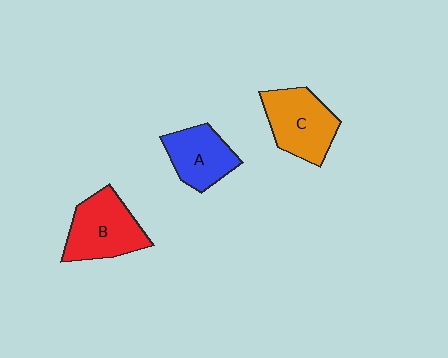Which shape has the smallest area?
Shape A (blue).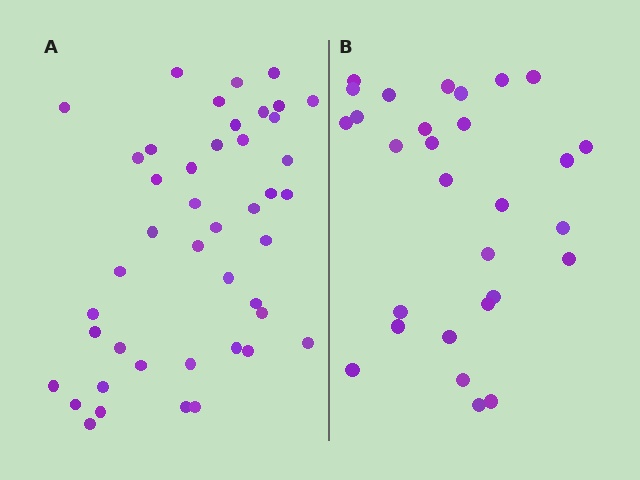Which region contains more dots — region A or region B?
Region A (the left region) has more dots.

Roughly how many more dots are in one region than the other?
Region A has approximately 15 more dots than region B.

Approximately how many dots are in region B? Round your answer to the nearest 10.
About 30 dots. (The exact count is 29, which rounds to 30.)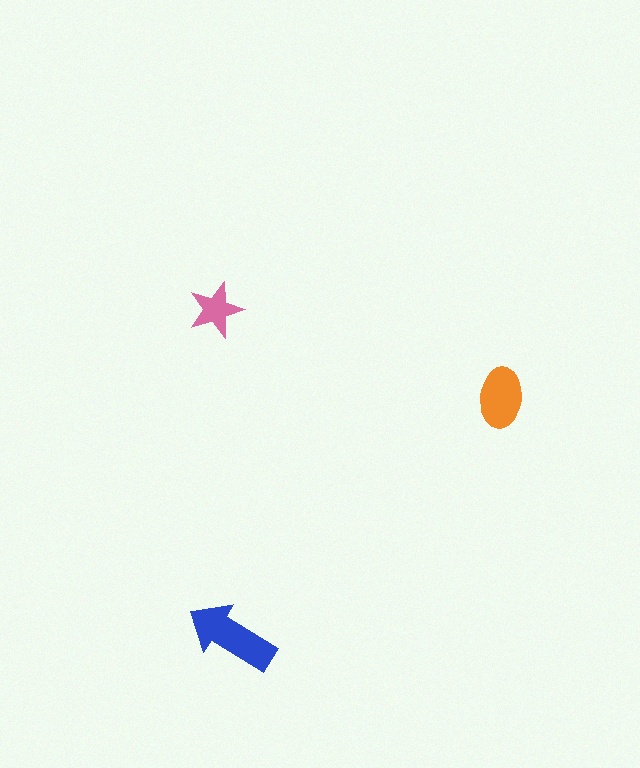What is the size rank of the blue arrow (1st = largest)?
1st.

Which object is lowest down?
The blue arrow is bottommost.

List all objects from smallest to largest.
The pink star, the orange ellipse, the blue arrow.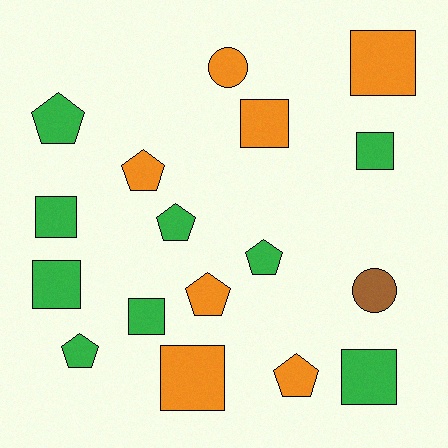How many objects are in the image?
There are 17 objects.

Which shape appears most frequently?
Square, with 8 objects.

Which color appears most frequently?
Green, with 9 objects.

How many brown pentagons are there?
There are no brown pentagons.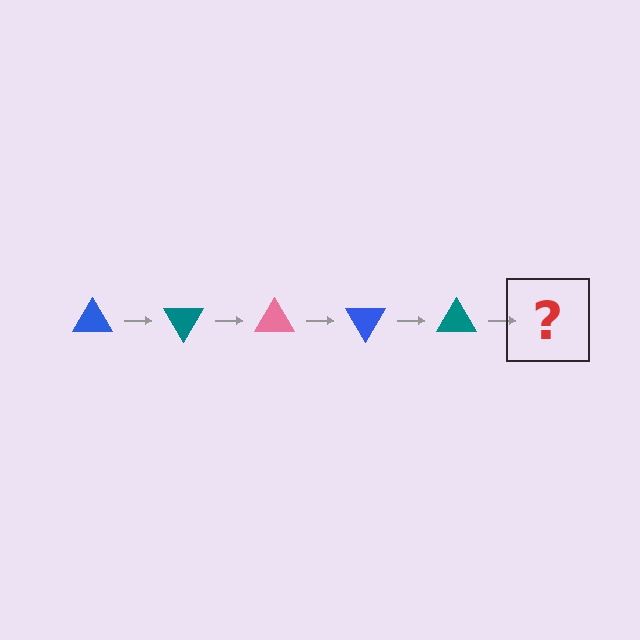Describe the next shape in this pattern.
It should be a pink triangle, rotated 300 degrees from the start.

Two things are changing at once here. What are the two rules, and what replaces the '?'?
The two rules are that it rotates 60 degrees each step and the color cycles through blue, teal, and pink. The '?' should be a pink triangle, rotated 300 degrees from the start.